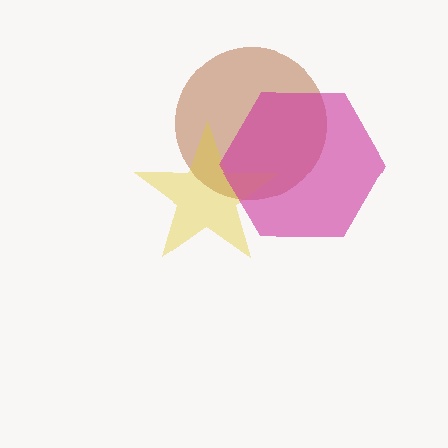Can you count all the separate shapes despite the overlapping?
Yes, there are 3 separate shapes.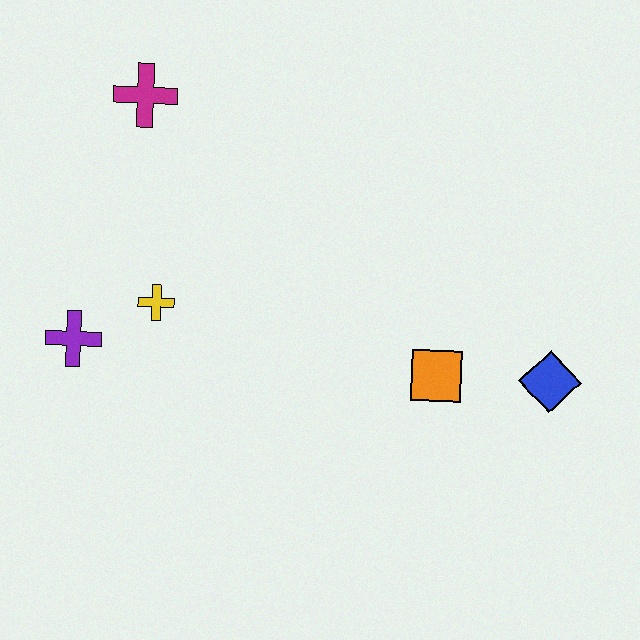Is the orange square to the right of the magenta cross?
Yes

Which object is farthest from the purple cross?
The blue diamond is farthest from the purple cross.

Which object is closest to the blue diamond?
The orange square is closest to the blue diamond.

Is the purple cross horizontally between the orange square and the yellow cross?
No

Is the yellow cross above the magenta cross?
No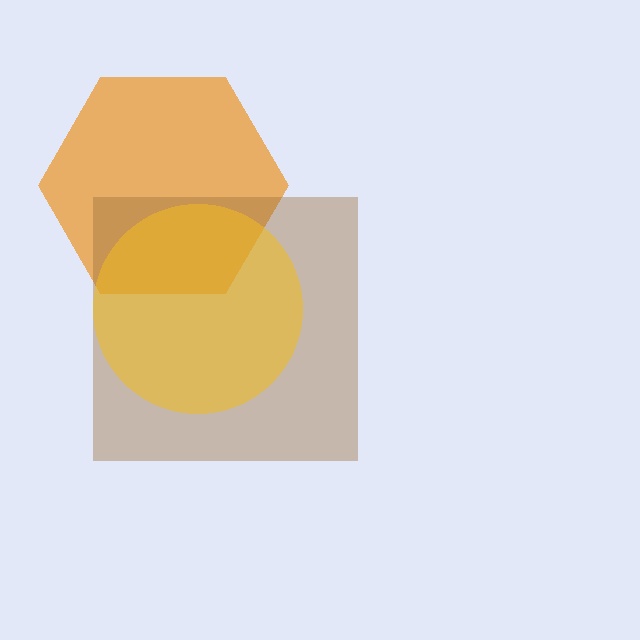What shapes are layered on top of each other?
The layered shapes are: an orange hexagon, a brown square, a yellow circle.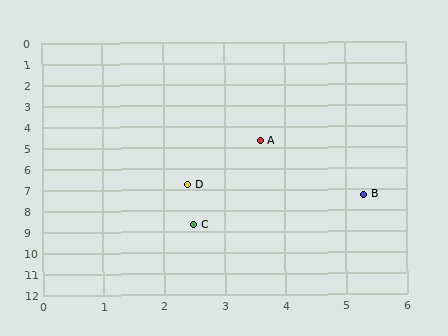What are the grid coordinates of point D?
Point D is at approximately (2.4, 6.8).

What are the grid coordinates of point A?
Point A is at approximately (3.6, 4.7).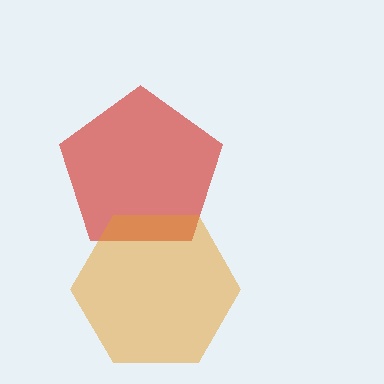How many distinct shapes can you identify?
There are 2 distinct shapes: a red pentagon, an orange hexagon.